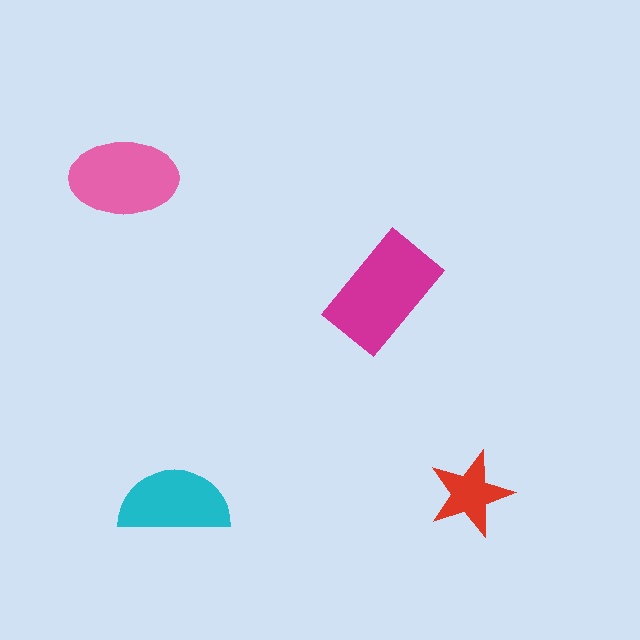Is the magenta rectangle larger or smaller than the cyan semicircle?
Larger.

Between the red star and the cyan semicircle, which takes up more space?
The cyan semicircle.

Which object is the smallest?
The red star.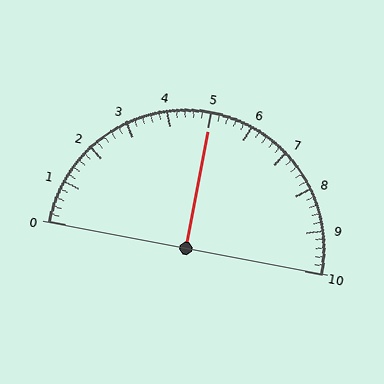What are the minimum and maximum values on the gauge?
The gauge ranges from 0 to 10.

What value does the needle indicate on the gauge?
The needle indicates approximately 5.0.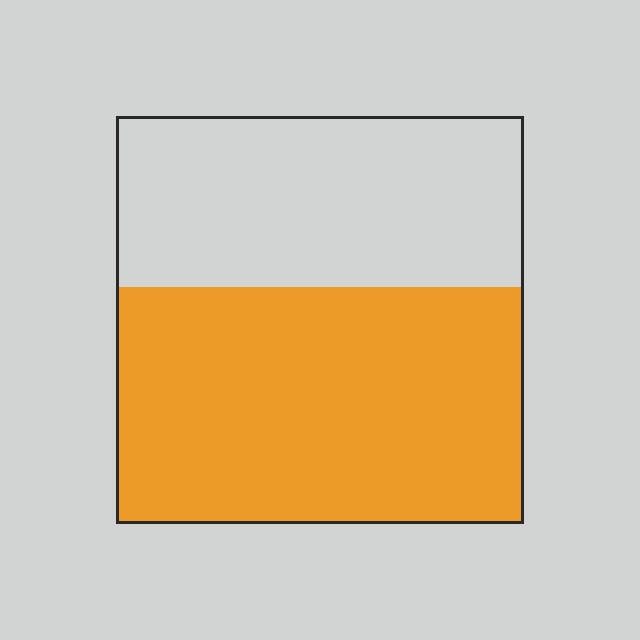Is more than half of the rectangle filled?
Yes.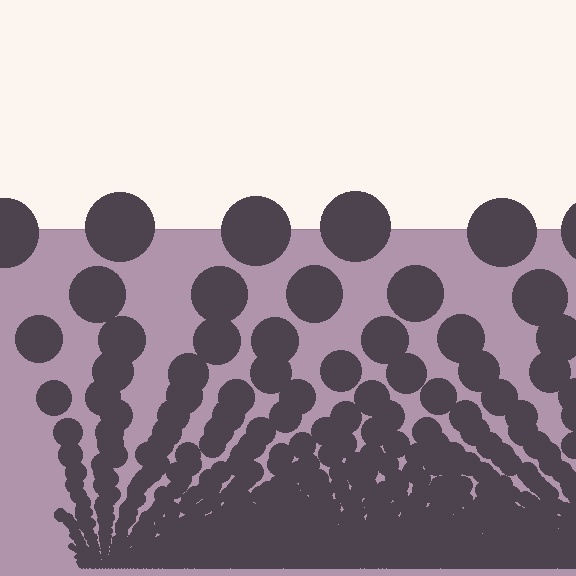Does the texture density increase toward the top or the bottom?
Density increases toward the bottom.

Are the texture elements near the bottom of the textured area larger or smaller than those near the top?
Smaller. The gradient is inverted — elements near the bottom are smaller and denser.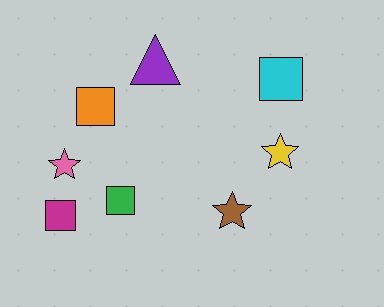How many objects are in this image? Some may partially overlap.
There are 8 objects.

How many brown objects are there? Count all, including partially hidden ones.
There is 1 brown object.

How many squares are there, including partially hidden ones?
There are 4 squares.